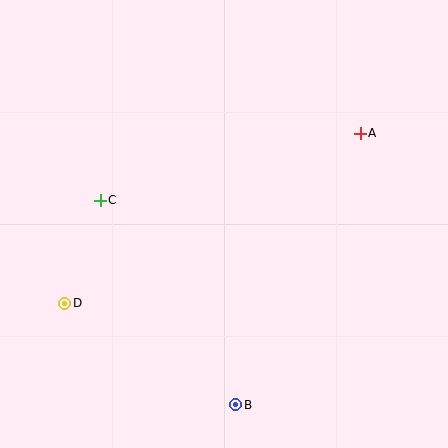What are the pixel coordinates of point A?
Point A is at (360, 133).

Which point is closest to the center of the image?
Point C at (100, 200) is closest to the center.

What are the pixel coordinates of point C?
Point C is at (100, 200).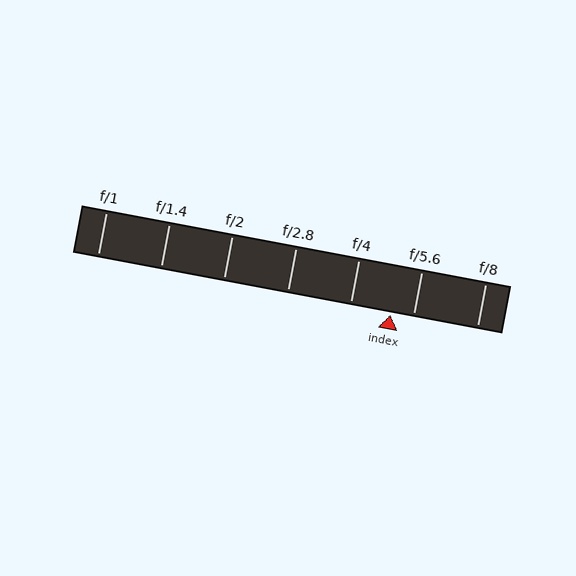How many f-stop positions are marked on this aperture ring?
There are 7 f-stop positions marked.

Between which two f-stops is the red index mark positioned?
The index mark is between f/4 and f/5.6.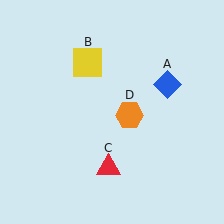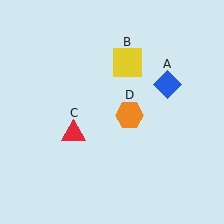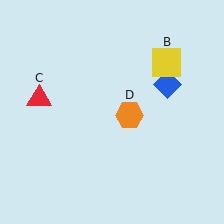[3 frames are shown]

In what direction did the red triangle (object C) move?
The red triangle (object C) moved up and to the left.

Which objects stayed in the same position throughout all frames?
Blue diamond (object A) and orange hexagon (object D) remained stationary.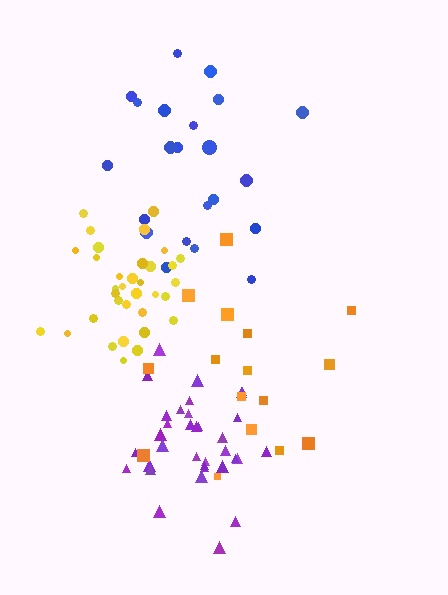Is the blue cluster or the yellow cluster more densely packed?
Yellow.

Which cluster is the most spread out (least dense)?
Orange.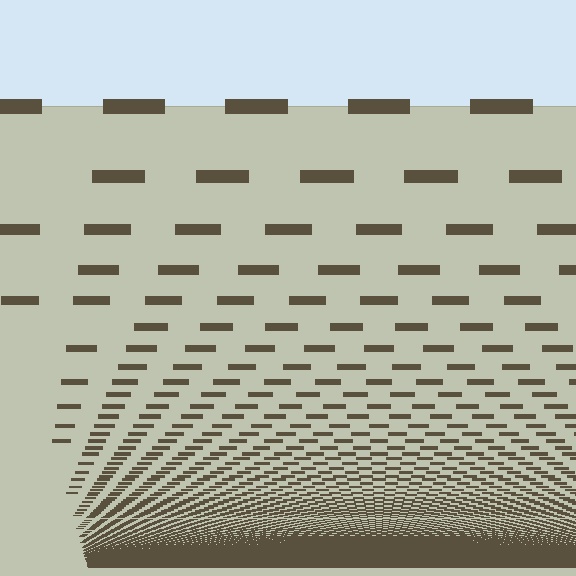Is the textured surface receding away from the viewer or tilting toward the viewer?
The surface appears to tilt toward the viewer. Texture elements get larger and sparser toward the top.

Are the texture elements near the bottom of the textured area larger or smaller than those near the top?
Smaller. The gradient is inverted — elements near the bottom are smaller and denser.